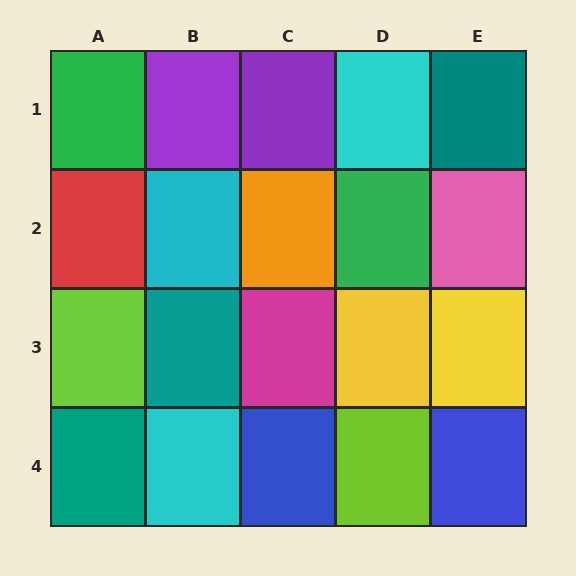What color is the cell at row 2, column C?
Orange.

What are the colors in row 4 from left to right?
Teal, cyan, blue, lime, blue.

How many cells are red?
1 cell is red.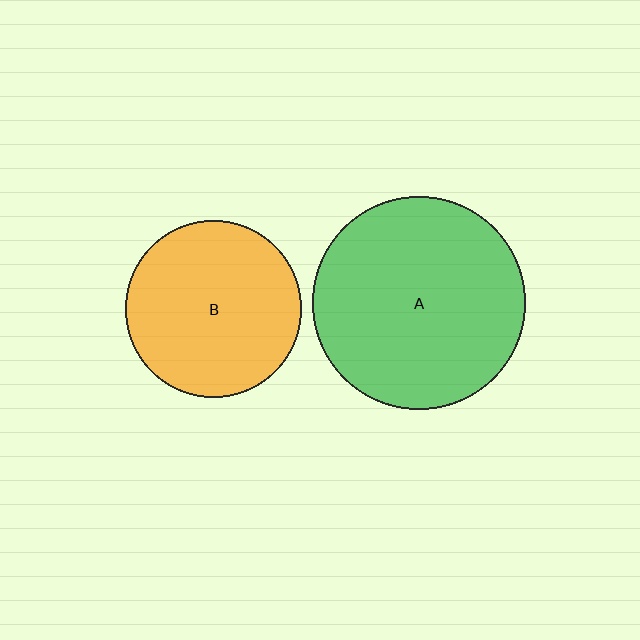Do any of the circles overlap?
No, none of the circles overlap.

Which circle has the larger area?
Circle A (green).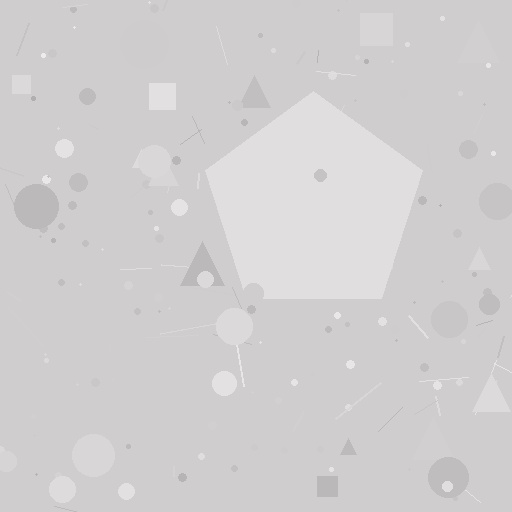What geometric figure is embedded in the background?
A pentagon is embedded in the background.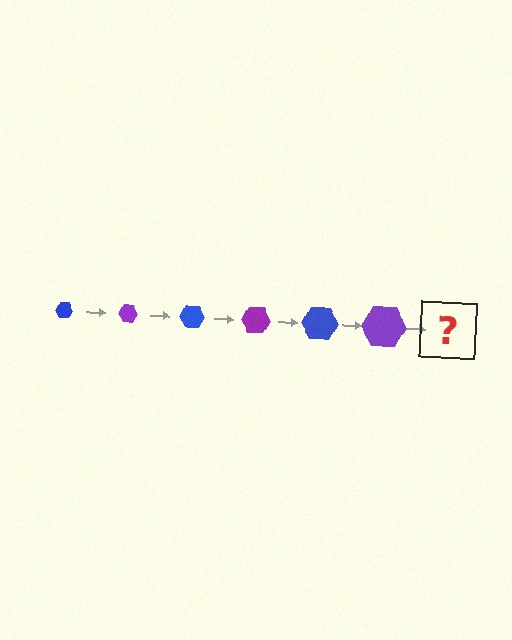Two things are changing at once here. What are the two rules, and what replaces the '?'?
The two rules are that the hexagon grows larger each step and the color cycles through blue and purple. The '?' should be a blue hexagon, larger than the previous one.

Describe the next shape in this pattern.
It should be a blue hexagon, larger than the previous one.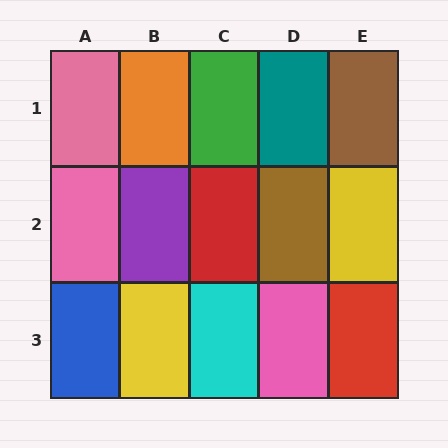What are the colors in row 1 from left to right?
Pink, orange, green, teal, brown.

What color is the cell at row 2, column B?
Purple.